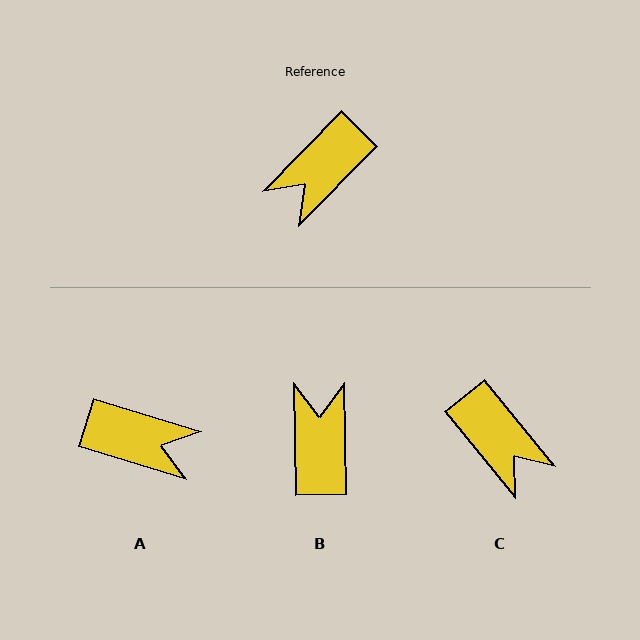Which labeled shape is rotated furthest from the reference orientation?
B, about 135 degrees away.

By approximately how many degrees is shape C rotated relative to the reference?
Approximately 84 degrees counter-clockwise.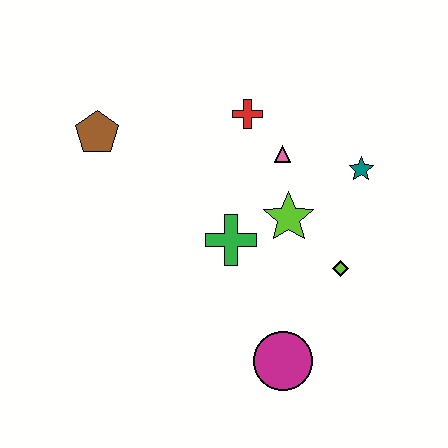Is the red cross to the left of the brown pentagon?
No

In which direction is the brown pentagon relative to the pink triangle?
The brown pentagon is to the left of the pink triangle.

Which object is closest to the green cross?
The lime star is closest to the green cross.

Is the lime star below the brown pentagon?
Yes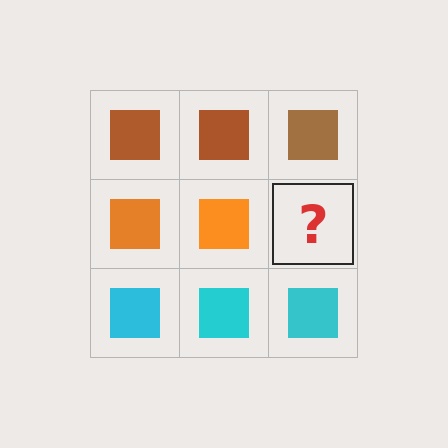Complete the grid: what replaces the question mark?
The question mark should be replaced with an orange square.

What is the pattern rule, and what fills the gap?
The rule is that each row has a consistent color. The gap should be filled with an orange square.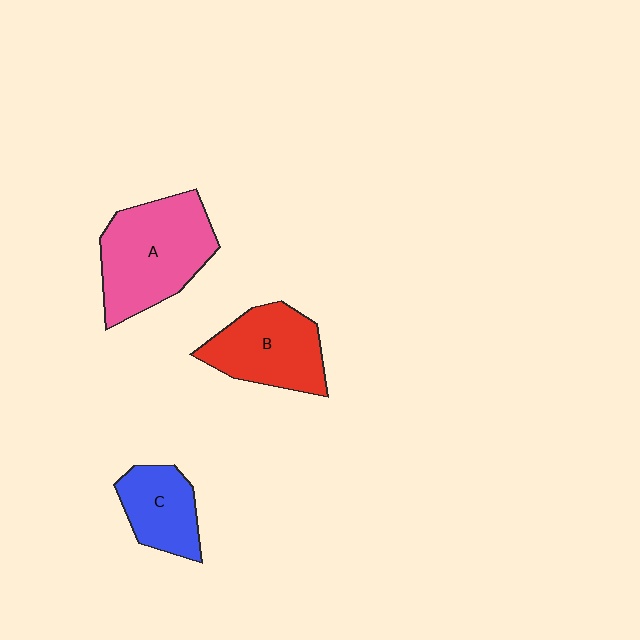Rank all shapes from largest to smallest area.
From largest to smallest: A (pink), B (red), C (blue).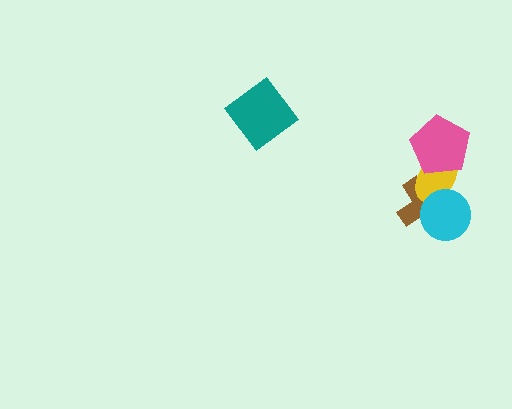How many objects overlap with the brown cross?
2 objects overlap with the brown cross.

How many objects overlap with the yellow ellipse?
3 objects overlap with the yellow ellipse.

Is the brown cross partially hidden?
Yes, it is partially covered by another shape.